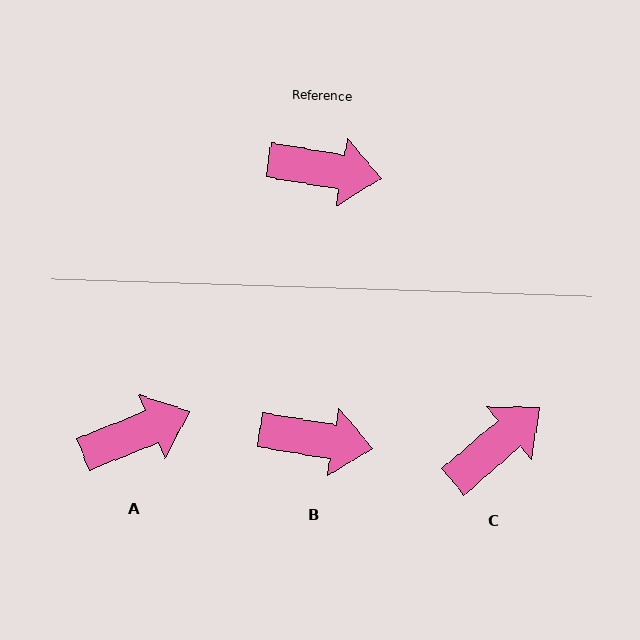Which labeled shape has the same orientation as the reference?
B.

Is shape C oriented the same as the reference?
No, it is off by about 50 degrees.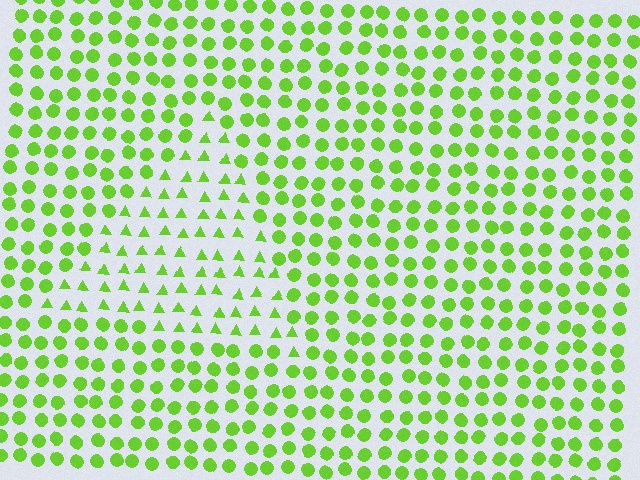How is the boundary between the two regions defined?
The boundary is defined by a change in element shape: triangles inside vs. circles outside. All elements share the same color and spacing.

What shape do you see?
I see a triangle.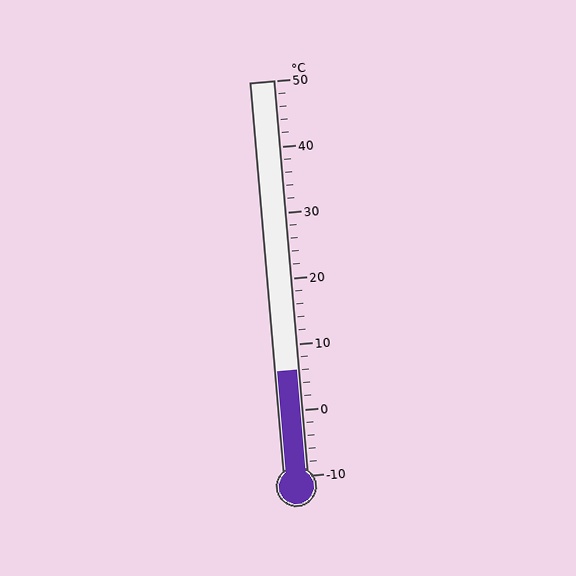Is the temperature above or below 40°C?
The temperature is below 40°C.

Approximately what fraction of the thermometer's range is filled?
The thermometer is filled to approximately 25% of its range.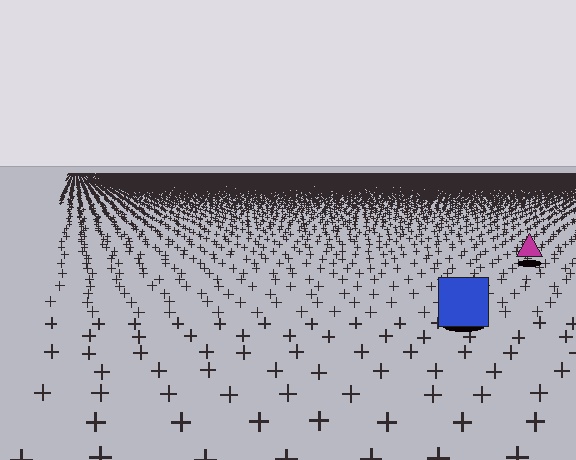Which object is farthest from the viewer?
The magenta triangle is farthest from the viewer. It appears smaller and the ground texture around it is denser.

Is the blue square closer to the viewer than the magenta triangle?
Yes. The blue square is closer — you can tell from the texture gradient: the ground texture is coarser near it.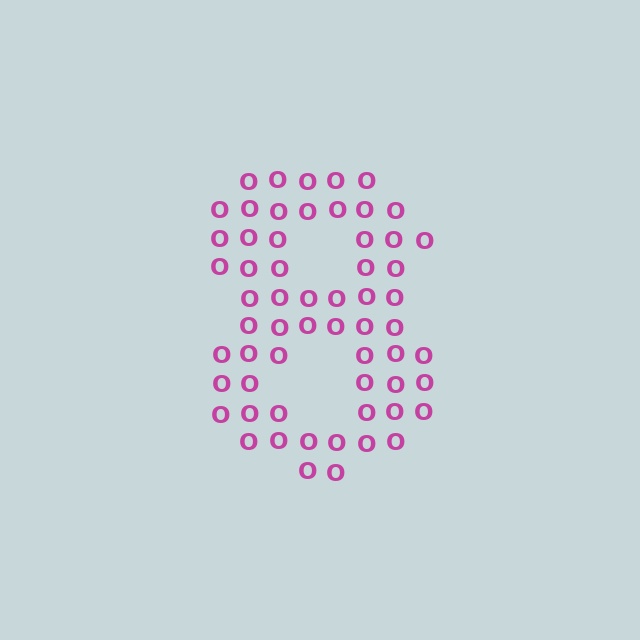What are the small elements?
The small elements are letter O's.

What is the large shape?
The large shape is the digit 8.